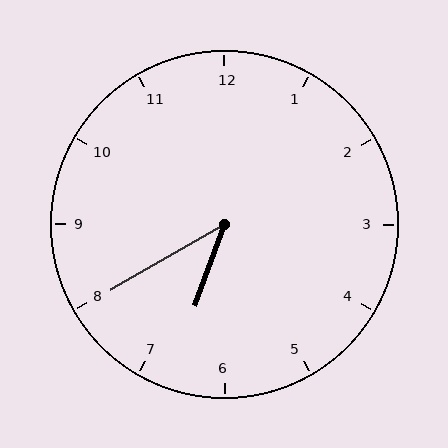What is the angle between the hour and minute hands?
Approximately 40 degrees.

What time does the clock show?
6:40.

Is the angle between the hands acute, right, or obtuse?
It is acute.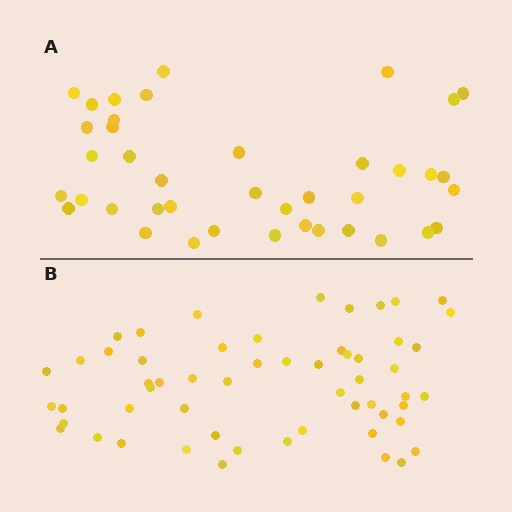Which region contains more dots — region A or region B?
Region B (the bottom region) has more dots.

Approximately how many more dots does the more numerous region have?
Region B has approximately 15 more dots than region A.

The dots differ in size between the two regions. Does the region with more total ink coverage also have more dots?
No. Region A has more total ink coverage because its dots are larger, but region B actually contains more individual dots. Total area can be misleading — the number of items is what matters here.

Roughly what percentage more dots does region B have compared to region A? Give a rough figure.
About 40% more.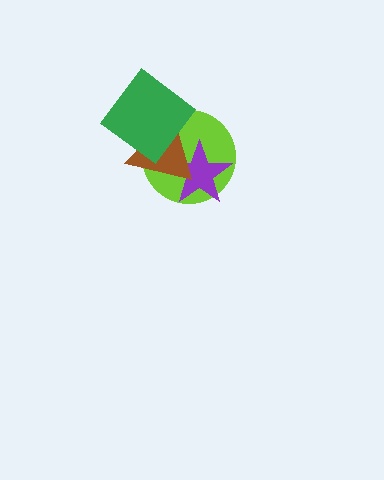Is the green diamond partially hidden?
No, no other shape covers it.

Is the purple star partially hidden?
Yes, it is partially covered by another shape.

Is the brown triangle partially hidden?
Yes, it is partially covered by another shape.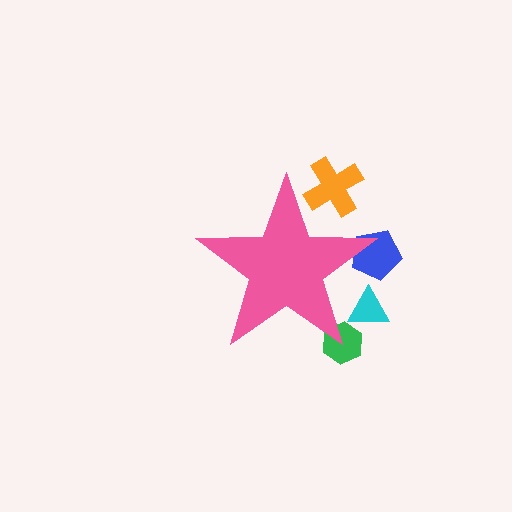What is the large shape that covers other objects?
A pink star.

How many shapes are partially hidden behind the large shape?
4 shapes are partially hidden.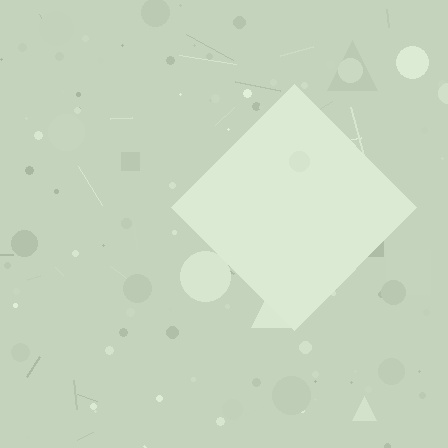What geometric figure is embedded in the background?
A diamond is embedded in the background.